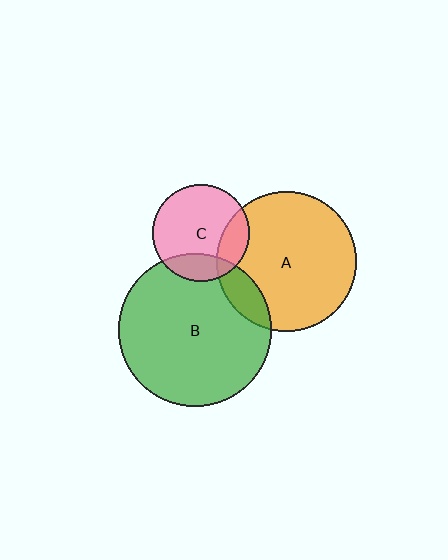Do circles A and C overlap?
Yes.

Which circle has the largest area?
Circle B (green).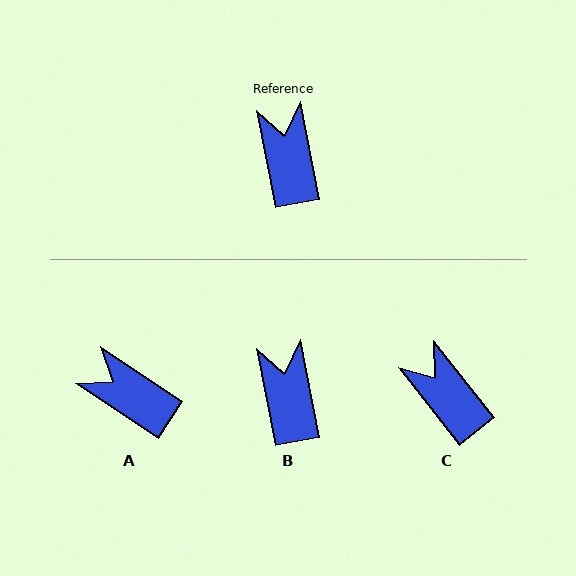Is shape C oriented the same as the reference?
No, it is off by about 27 degrees.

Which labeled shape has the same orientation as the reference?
B.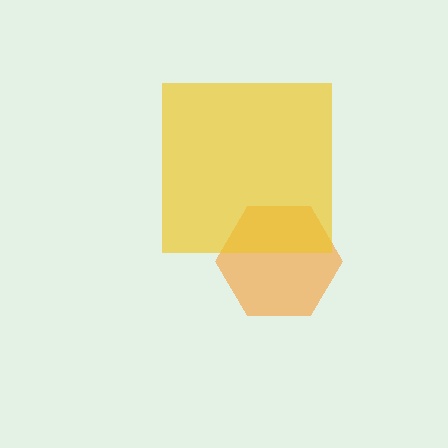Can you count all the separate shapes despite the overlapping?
Yes, there are 2 separate shapes.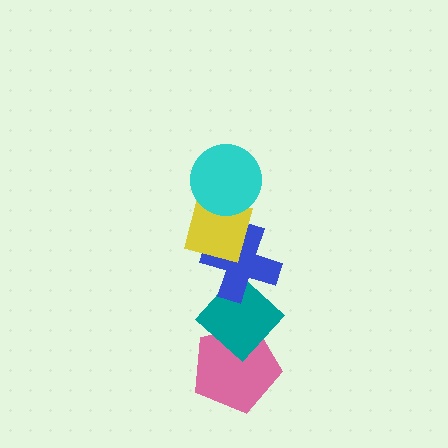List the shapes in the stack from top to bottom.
From top to bottom: the cyan circle, the yellow diamond, the blue cross, the teal diamond, the pink pentagon.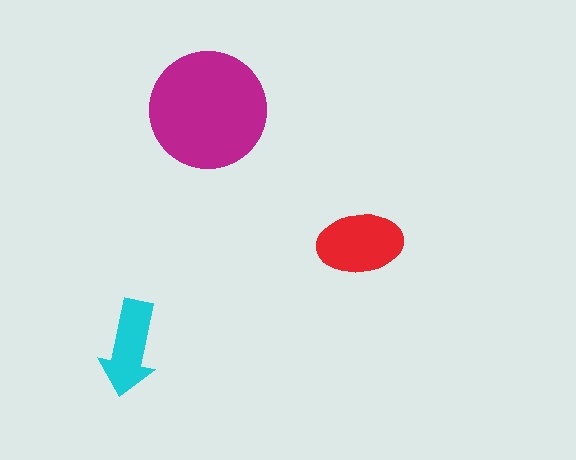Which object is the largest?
The magenta circle.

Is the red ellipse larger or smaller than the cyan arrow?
Larger.